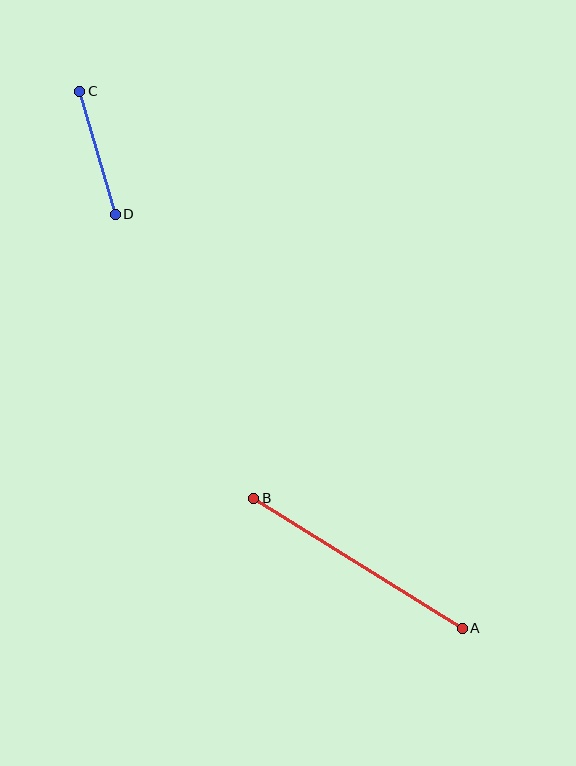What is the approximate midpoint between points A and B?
The midpoint is at approximately (358, 563) pixels.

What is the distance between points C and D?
The distance is approximately 128 pixels.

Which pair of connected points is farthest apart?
Points A and B are farthest apart.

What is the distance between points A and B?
The distance is approximately 245 pixels.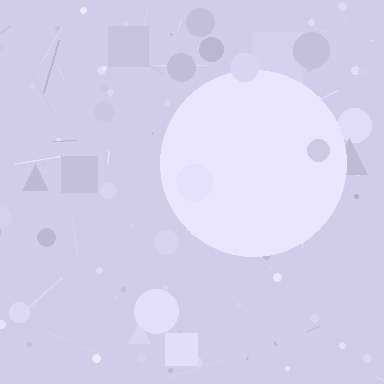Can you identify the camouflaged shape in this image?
The camouflaged shape is a circle.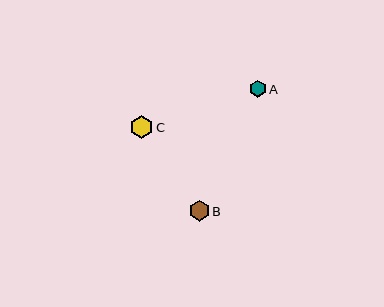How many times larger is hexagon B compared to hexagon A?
Hexagon B is approximately 1.2 times the size of hexagon A.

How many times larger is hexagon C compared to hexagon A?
Hexagon C is approximately 1.4 times the size of hexagon A.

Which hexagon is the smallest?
Hexagon A is the smallest with a size of approximately 17 pixels.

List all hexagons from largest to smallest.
From largest to smallest: C, B, A.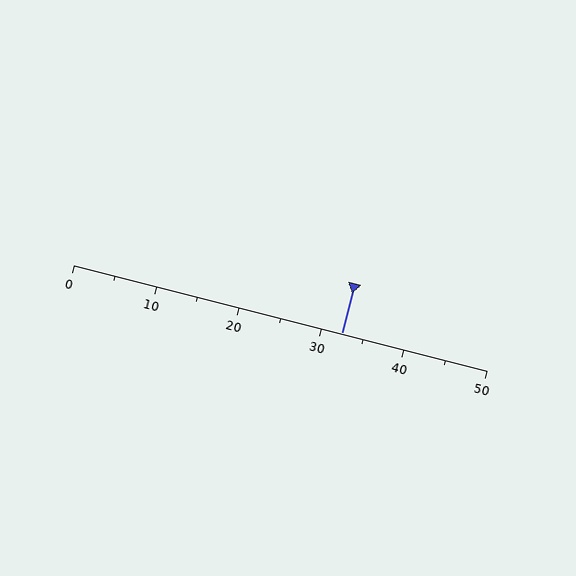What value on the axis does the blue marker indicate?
The marker indicates approximately 32.5.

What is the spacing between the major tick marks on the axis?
The major ticks are spaced 10 apart.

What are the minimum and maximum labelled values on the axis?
The axis runs from 0 to 50.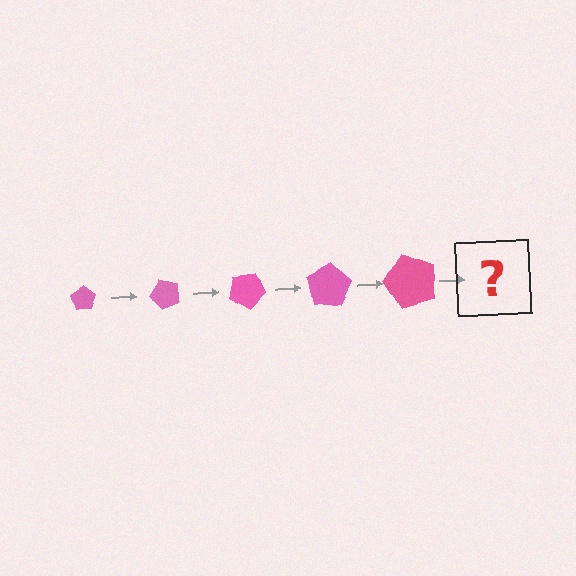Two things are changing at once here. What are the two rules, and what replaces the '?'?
The two rules are that the pentagon grows larger each step and it rotates 50 degrees each step. The '?' should be a pentagon, larger than the previous one and rotated 250 degrees from the start.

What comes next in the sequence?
The next element should be a pentagon, larger than the previous one and rotated 250 degrees from the start.